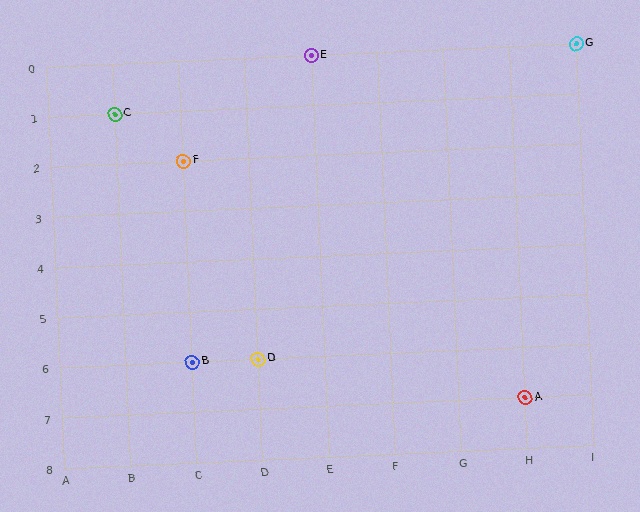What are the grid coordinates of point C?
Point C is at grid coordinates (B, 1).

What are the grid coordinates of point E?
Point E is at grid coordinates (E, 0).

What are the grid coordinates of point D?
Point D is at grid coordinates (D, 6).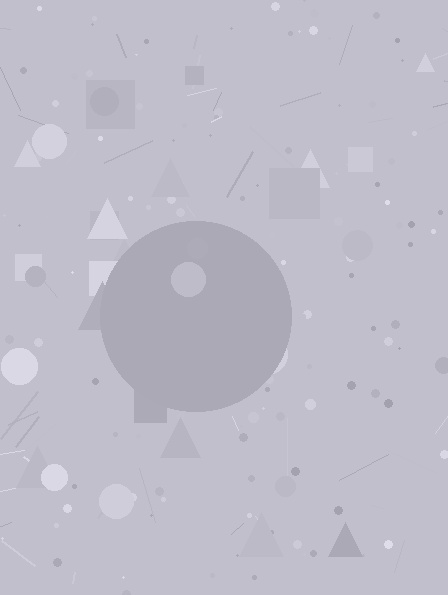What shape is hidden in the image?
A circle is hidden in the image.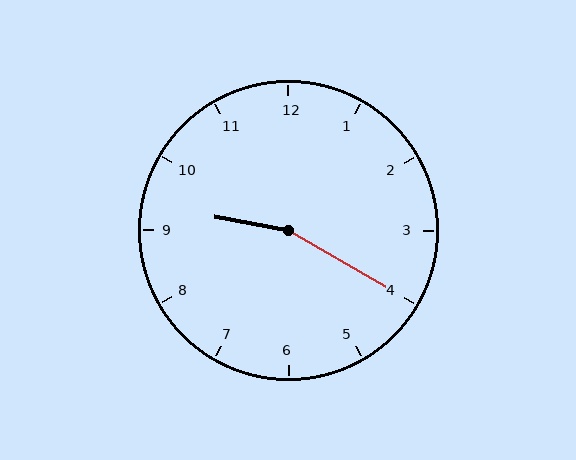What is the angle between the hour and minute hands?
Approximately 160 degrees.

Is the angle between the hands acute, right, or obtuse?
It is obtuse.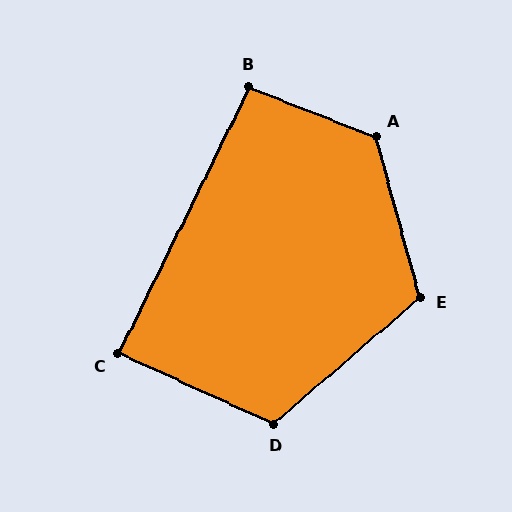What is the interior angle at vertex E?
Approximately 116 degrees (obtuse).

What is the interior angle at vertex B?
Approximately 95 degrees (approximately right).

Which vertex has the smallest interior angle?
C, at approximately 88 degrees.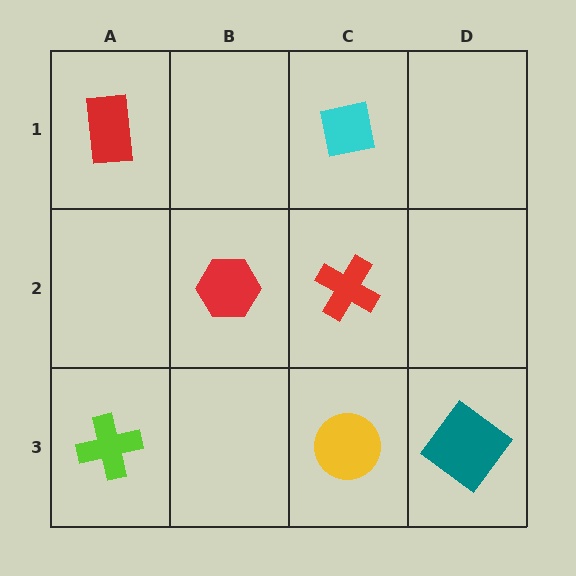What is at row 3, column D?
A teal diamond.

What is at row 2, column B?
A red hexagon.